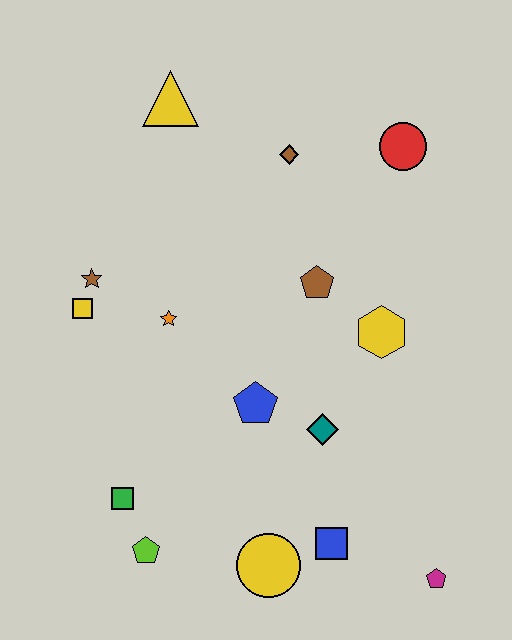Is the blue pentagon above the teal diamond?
Yes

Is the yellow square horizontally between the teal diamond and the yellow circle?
No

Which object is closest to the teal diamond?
The blue pentagon is closest to the teal diamond.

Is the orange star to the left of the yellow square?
No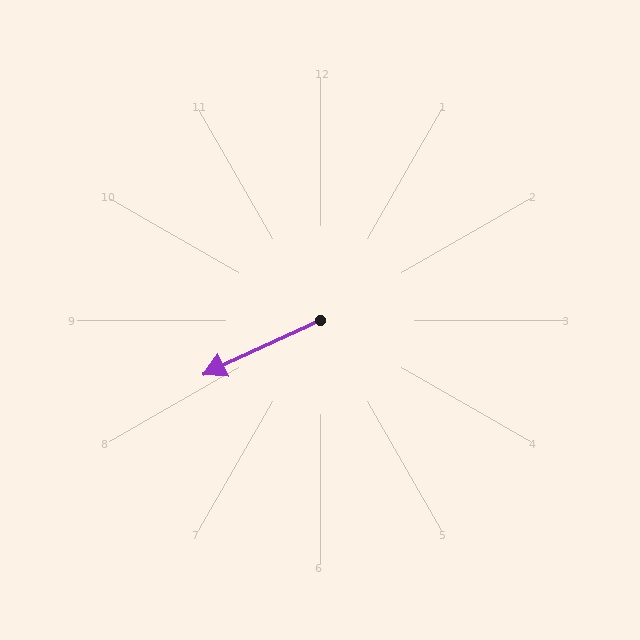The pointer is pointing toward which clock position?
Roughly 8 o'clock.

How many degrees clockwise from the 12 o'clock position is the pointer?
Approximately 245 degrees.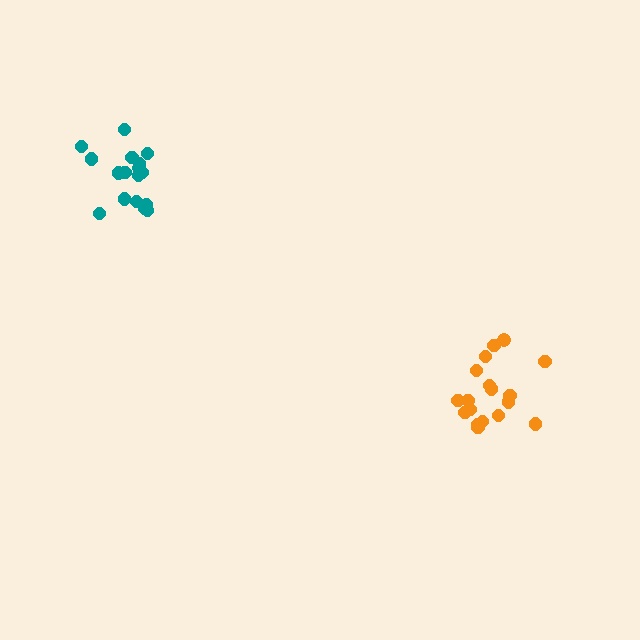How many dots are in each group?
Group 1: 18 dots, Group 2: 17 dots (35 total).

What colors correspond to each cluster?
The clusters are colored: orange, teal.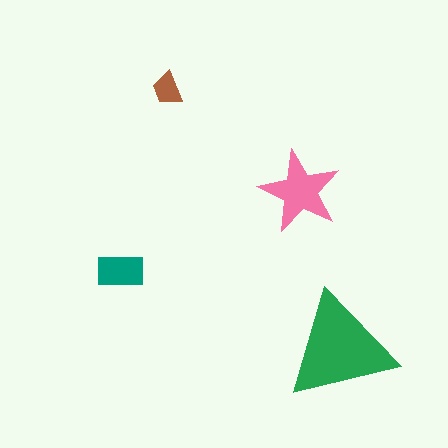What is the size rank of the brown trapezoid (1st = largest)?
4th.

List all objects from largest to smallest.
The green triangle, the pink star, the teal rectangle, the brown trapezoid.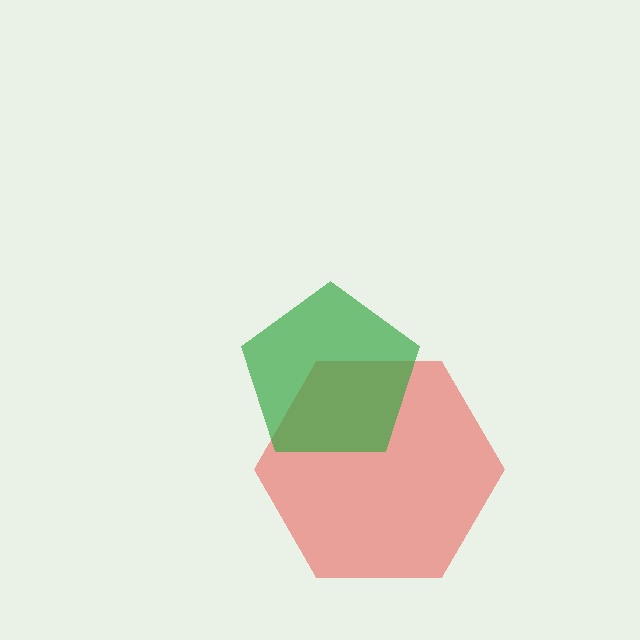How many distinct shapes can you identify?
There are 2 distinct shapes: a red hexagon, a green pentagon.